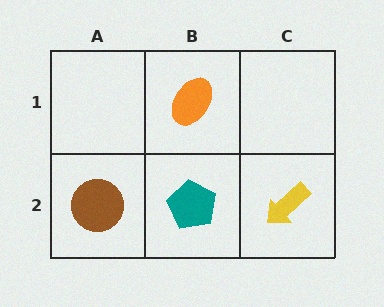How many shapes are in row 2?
3 shapes.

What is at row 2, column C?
A yellow arrow.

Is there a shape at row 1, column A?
No, that cell is empty.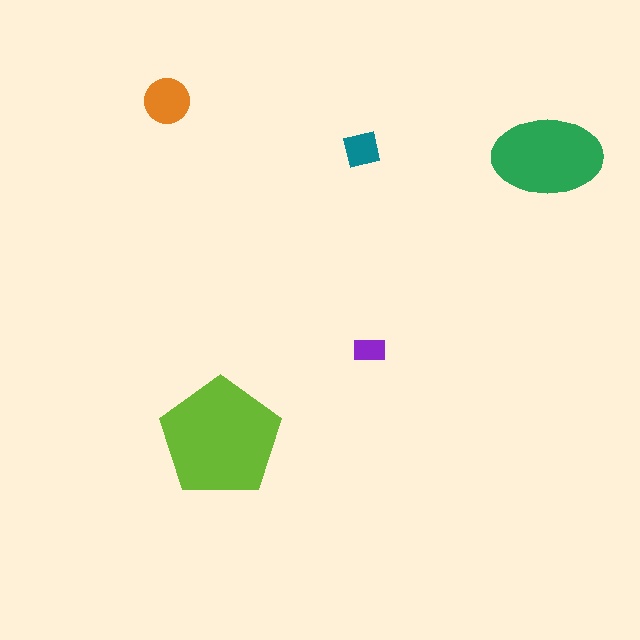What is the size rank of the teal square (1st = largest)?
4th.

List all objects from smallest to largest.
The purple rectangle, the teal square, the orange circle, the green ellipse, the lime pentagon.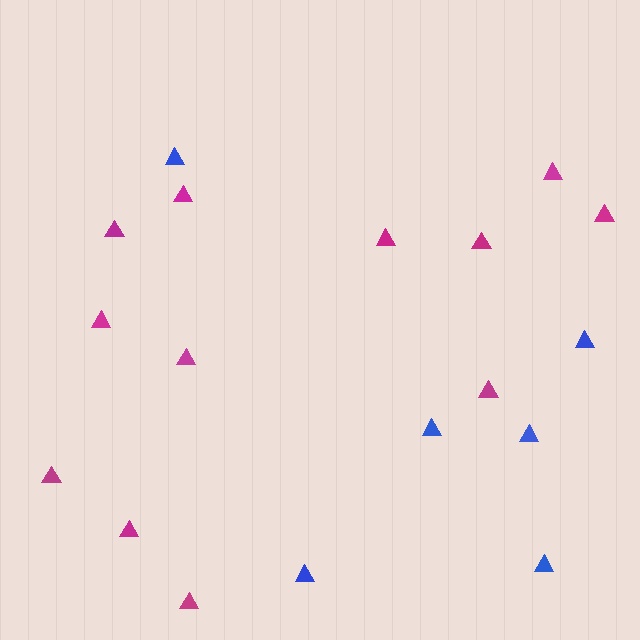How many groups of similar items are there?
There are 2 groups: one group of magenta triangles (12) and one group of blue triangles (6).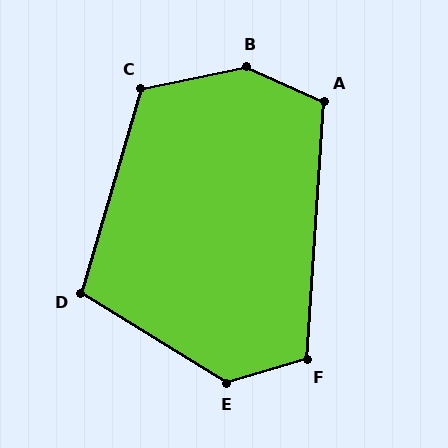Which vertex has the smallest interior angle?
D, at approximately 105 degrees.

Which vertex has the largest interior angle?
B, at approximately 144 degrees.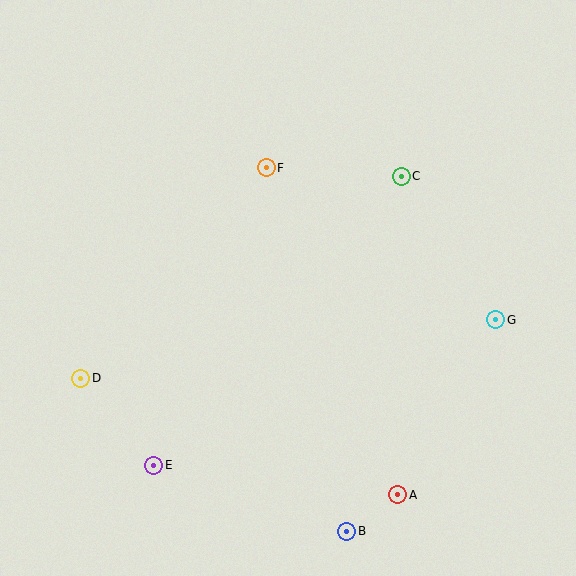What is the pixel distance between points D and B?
The distance between D and B is 307 pixels.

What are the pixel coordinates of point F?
Point F is at (266, 168).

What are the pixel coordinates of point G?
Point G is at (496, 320).